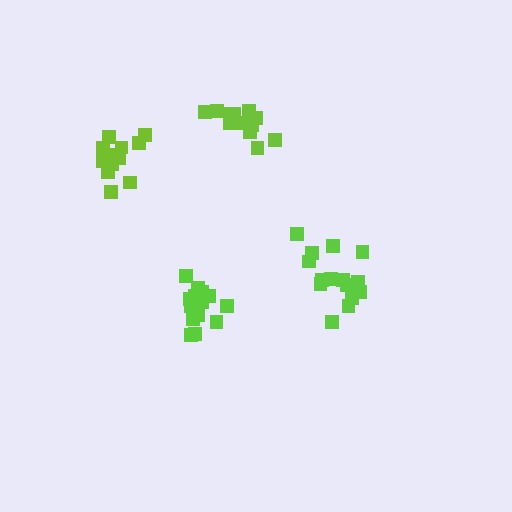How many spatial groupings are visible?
There are 4 spatial groupings.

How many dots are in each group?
Group 1: 12 dots, Group 2: 15 dots, Group 3: 17 dots, Group 4: 13 dots (57 total).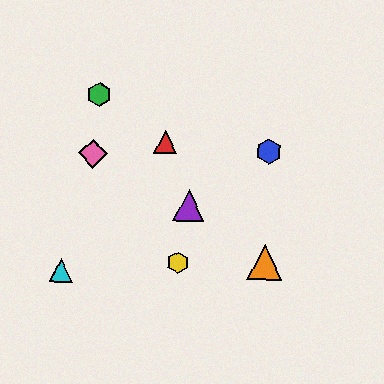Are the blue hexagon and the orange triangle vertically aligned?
Yes, both are at x≈269.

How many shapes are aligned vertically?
2 shapes (the blue hexagon, the orange triangle) are aligned vertically.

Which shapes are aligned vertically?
The blue hexagon, the orange triangle are aligned vertically.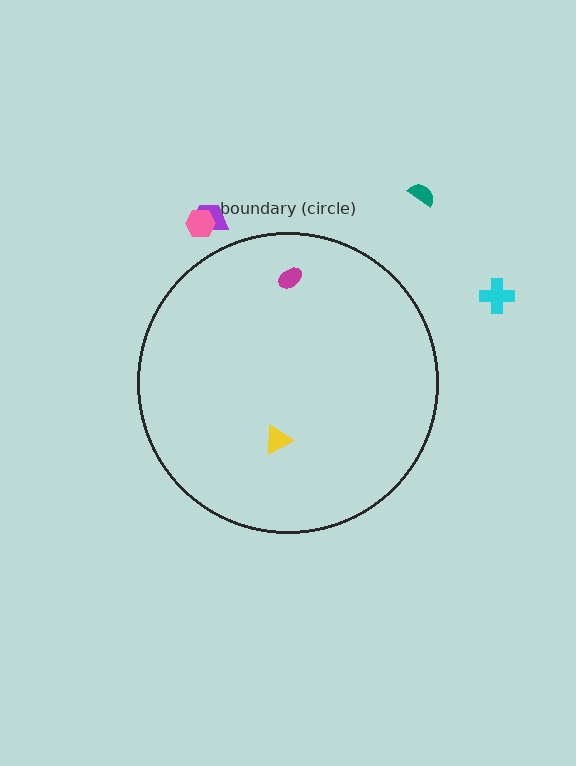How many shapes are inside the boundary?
2 inside, 4 outside.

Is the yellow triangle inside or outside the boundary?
Inside.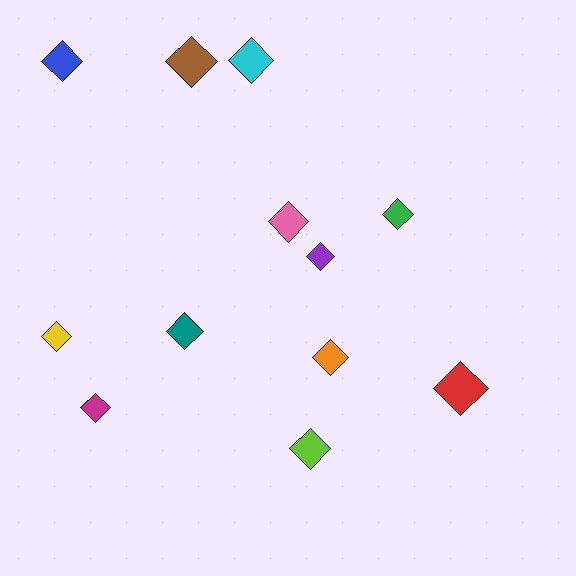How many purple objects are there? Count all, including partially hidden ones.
There is 1 purple object.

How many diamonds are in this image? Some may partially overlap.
There are 12 diamonds.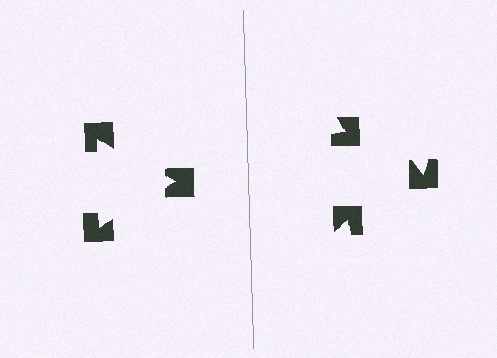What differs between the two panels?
The notched squares are positioned identically on both sides; only the wedge orientations differ. On the left they align to a triangle; on the right they are misaligned.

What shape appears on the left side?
An illusory triangle.